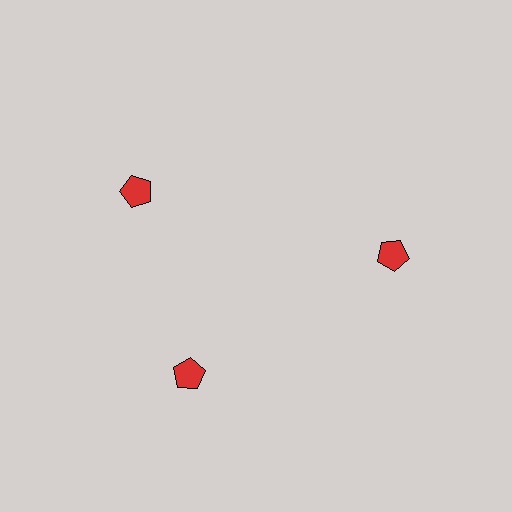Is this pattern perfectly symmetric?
No. The 3 red pentagons are arranged in a ring, but one element near the 11 o'clock position is rotated out of alignment along the ring, breaking the 3-fold rotational symmetry.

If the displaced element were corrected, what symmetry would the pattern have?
It would have 3-fold rotational symmetry — the pattern would map onto itself every 120 degrees.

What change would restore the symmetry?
The symmetry would be restored by rotating it back into even spacing with its neighbors so that all 3 pentagons sit at equal angles and equal distance from the center.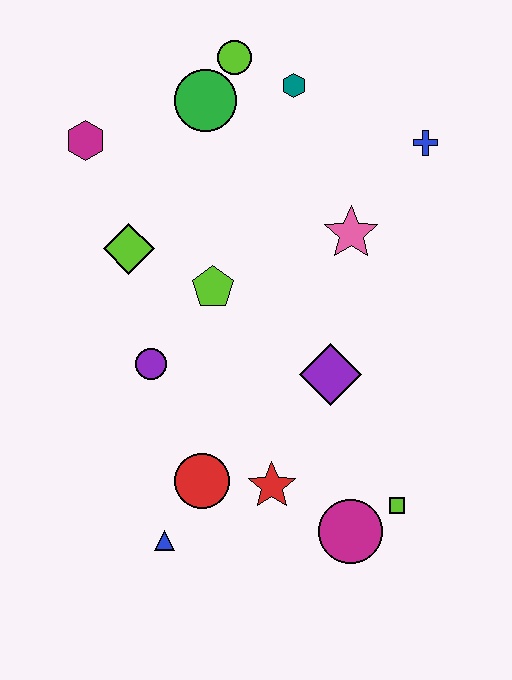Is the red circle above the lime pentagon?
No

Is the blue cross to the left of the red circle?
No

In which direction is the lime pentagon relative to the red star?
The lime pentagon is above the red star.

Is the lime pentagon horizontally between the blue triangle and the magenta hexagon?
No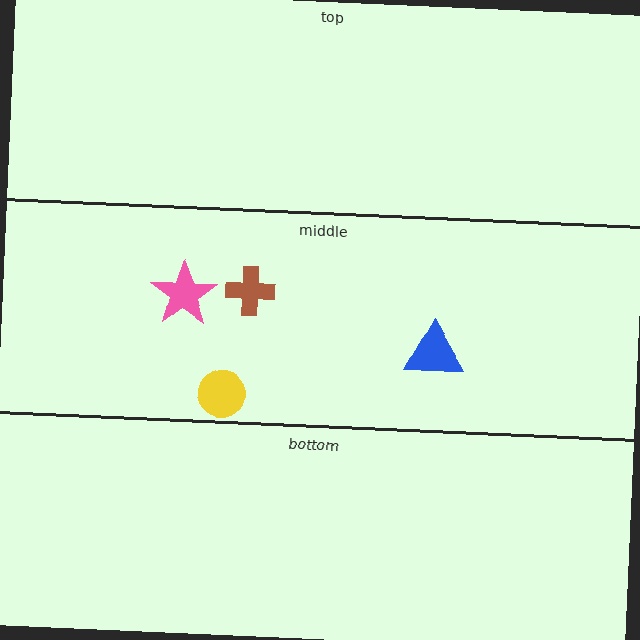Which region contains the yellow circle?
The middle region.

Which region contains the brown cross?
The middle region.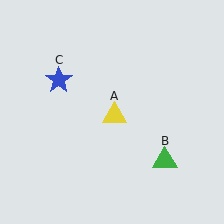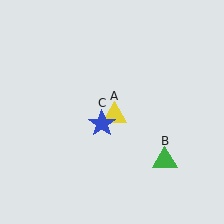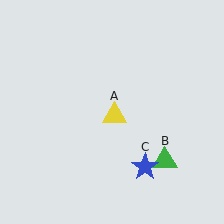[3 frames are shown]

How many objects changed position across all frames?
1 object changed position: blue star (object C).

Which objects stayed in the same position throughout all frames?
Yellow triangle (object A) and green triangle (object B) remained stationary.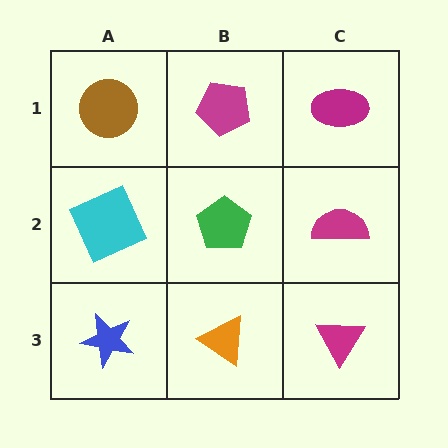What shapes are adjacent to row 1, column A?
A cyan square (row 2, column A), a magenta pentagon (row 1, column B).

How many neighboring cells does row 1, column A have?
2.